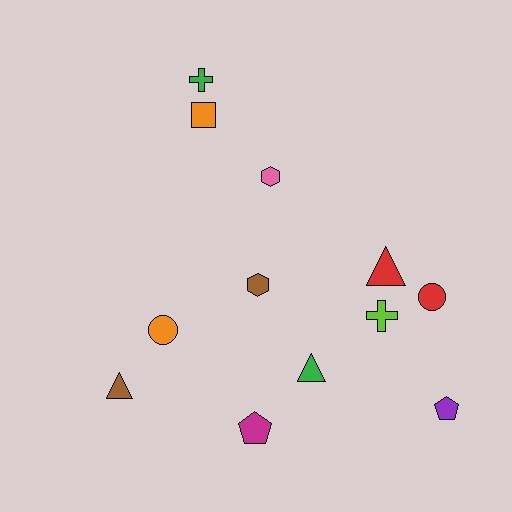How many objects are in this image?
There are 12 objects.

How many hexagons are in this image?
There are 2 hexagons.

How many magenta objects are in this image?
There is 1 magenta object.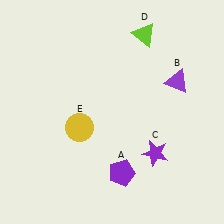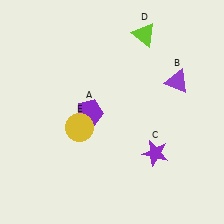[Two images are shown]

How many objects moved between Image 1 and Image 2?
1 object moved between the two images.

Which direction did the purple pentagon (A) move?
The purple pentagon (A) moved up.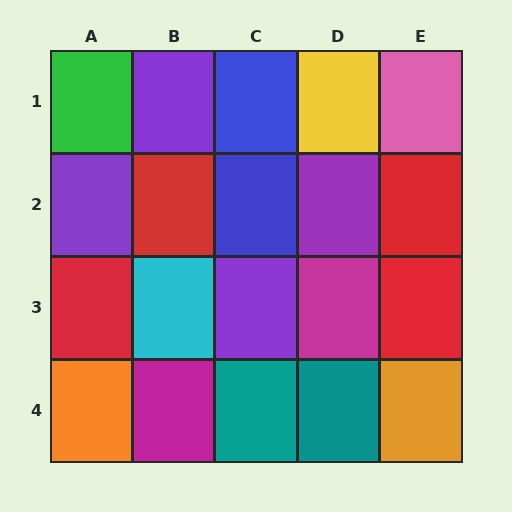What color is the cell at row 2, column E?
Red.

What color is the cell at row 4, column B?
Magenta.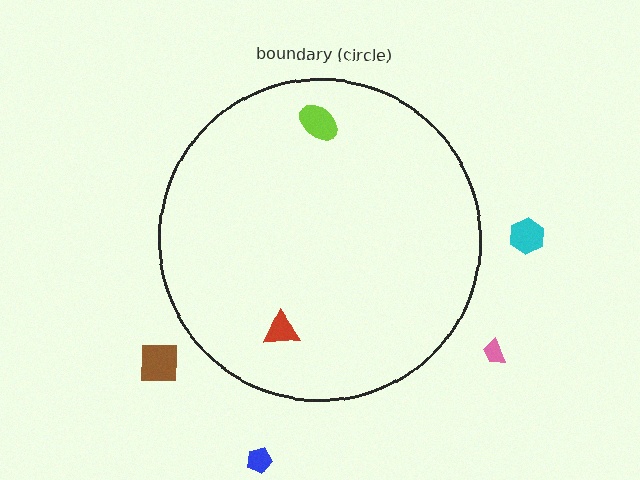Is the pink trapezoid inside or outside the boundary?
Outside.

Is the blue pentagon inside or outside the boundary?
Outside.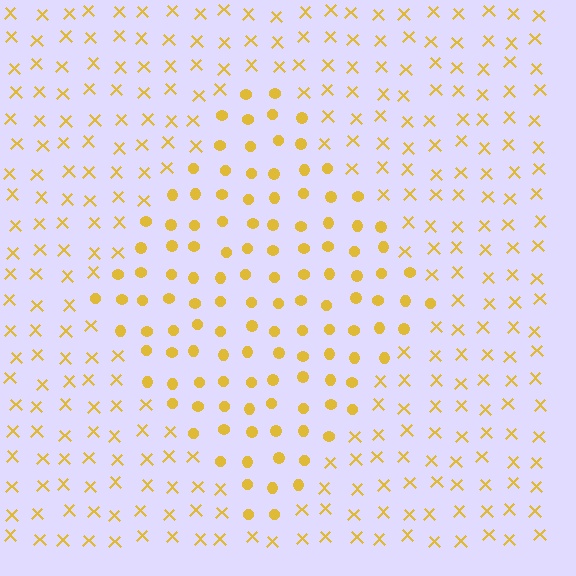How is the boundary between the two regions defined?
The boundary is defined by a change in element shape: circles inside vs. X marks outside. All elements share the same color and spacing.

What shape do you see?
I see a diamond.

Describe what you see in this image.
The image is filled with small yellow elements arranged in a uniform grid. A diamond-shaped region contains circles, while the surrounding area contains X marks. The boundary is defined purely by the change in element shape.